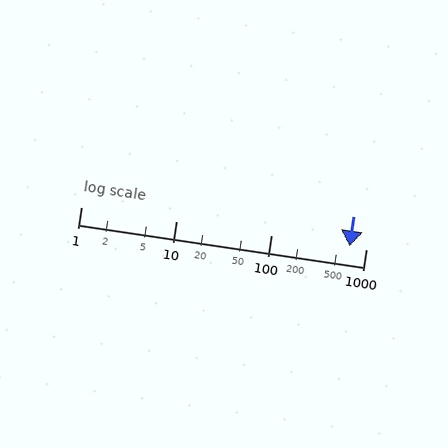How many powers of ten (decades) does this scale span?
The scale spans 3 decades, from 1 to 1000.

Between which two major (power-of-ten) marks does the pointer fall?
The pointer is between 100 and 1000.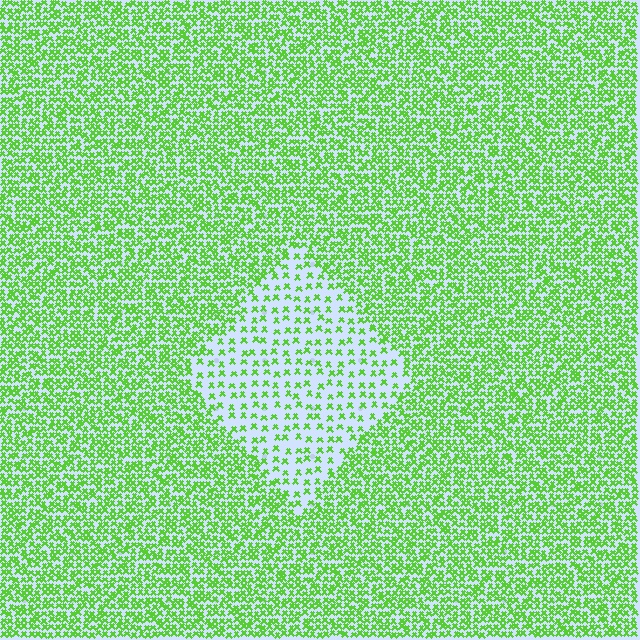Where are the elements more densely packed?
The elements are more densely packed outside the diamond boundary.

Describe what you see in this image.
The image contains small lime elements arranged at two different densities. A diamond-shaped region is visible where the elements are less densely packed than the surrounding area.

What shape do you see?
I see a diamond.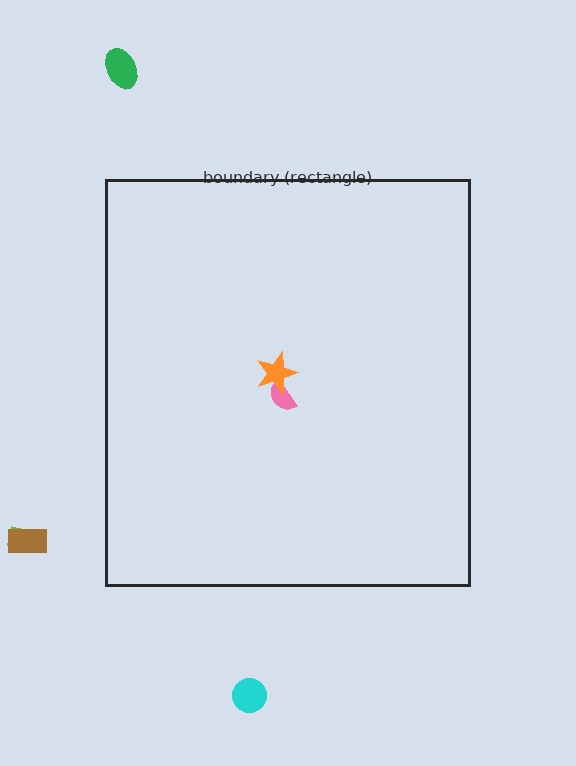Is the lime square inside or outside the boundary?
Outside.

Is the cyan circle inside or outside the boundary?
Outside.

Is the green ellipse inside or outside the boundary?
Outside.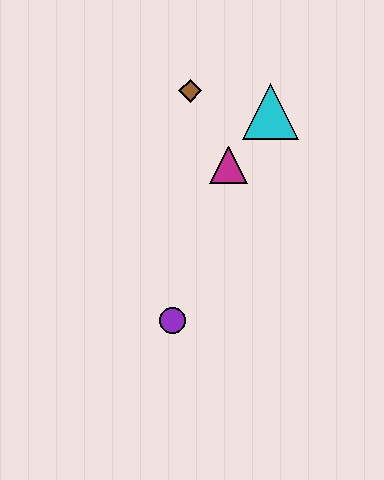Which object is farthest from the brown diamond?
The purple circle is farthest from the brown diamond.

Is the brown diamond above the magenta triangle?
Yes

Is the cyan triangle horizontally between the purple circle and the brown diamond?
No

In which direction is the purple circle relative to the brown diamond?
The purple circle is below the brown diamond.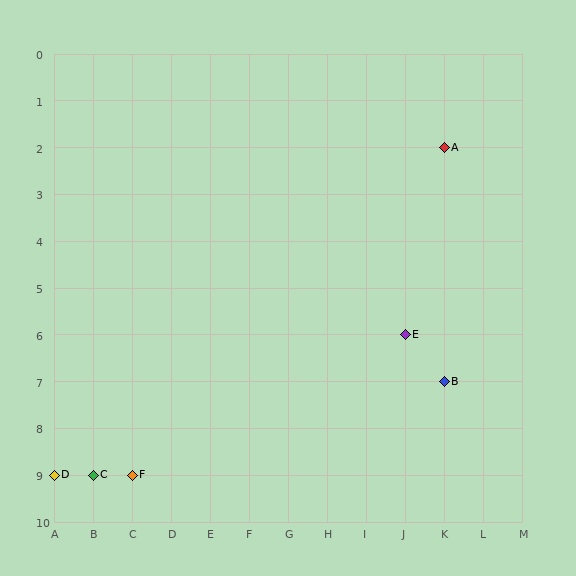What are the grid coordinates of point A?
Point A is at grid coordinates (K, 2).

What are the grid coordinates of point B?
Point B is at grid coordinates (K, 7).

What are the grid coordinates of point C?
Point C is at grid coordinates (B, 9).